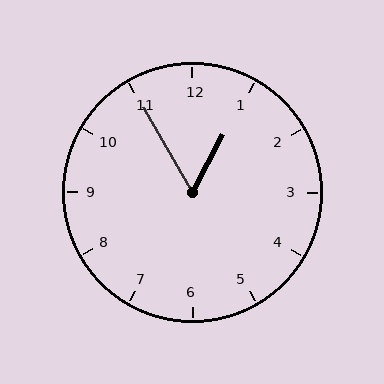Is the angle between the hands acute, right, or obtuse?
It is acute.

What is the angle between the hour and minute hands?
Approximately 58 degrees.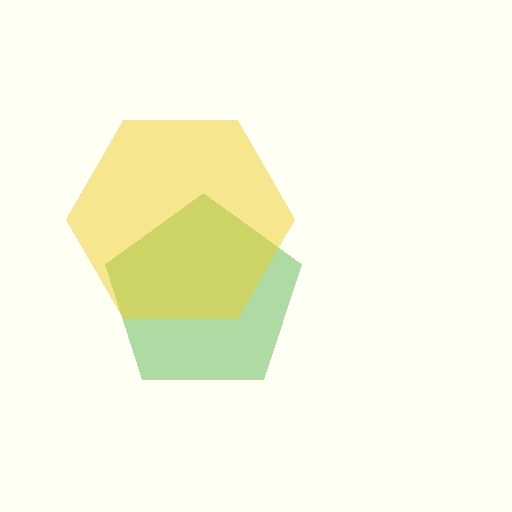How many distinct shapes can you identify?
There are 2 distinct shapes: a green pentagon, a yellow hexagon.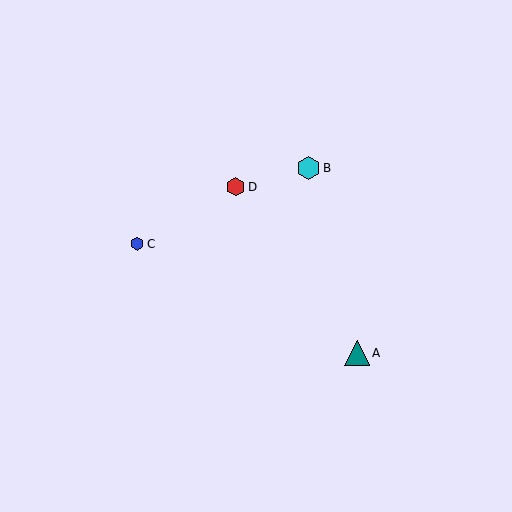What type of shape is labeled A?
Shape A is a teal triangle.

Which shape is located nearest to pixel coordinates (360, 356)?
The teal triangle (labeled A) at (357, 353) is nearest to that location.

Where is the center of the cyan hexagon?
The center of the cyan hexagon is at (309, 168).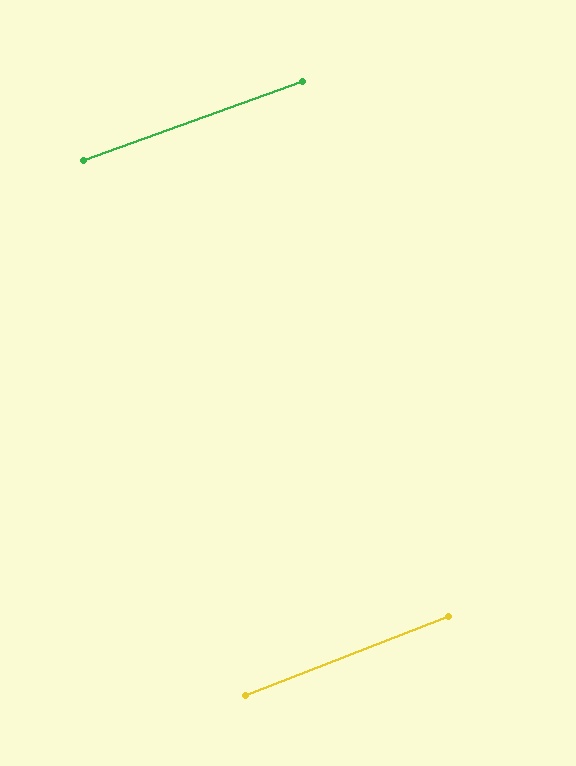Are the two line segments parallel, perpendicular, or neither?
Parallel — their directions differ by only 1.4°.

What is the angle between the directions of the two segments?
Approximately 1 degree.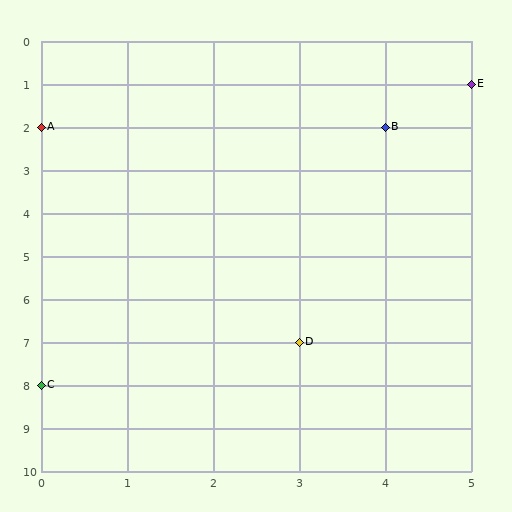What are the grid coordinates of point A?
Point A is at grid coordinates (0, 2).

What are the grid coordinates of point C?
Point C is at grid coordinates (0, 8).